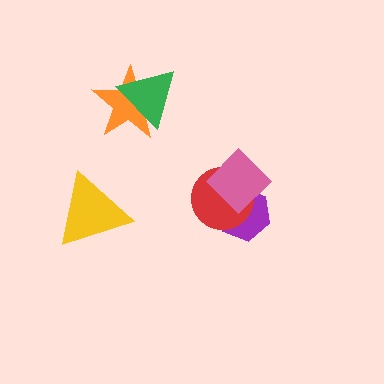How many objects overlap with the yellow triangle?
0 objects overlap with the yellow triangle.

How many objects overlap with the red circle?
2 objects overlap with the red circle.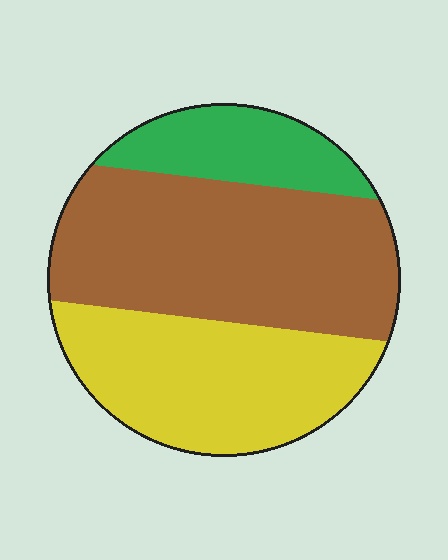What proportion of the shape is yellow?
Yellow covers about 35% of the shape.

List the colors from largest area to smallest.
From largest to smallest: brown, yellow, green.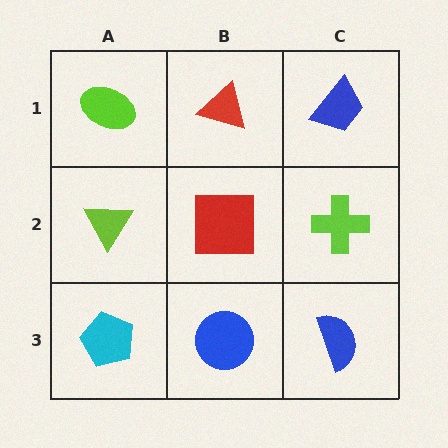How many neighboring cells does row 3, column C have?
2.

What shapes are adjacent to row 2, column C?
A blue trapezoid (row 1, column C), a blue semicircle (row 3, column C), a red square (row 2, column B).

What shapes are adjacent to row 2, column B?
A red triangle (row 1, column B), a blue circle (row 3, column B), a lime triangle (row 2, column A), a lime cross (row 2, column C).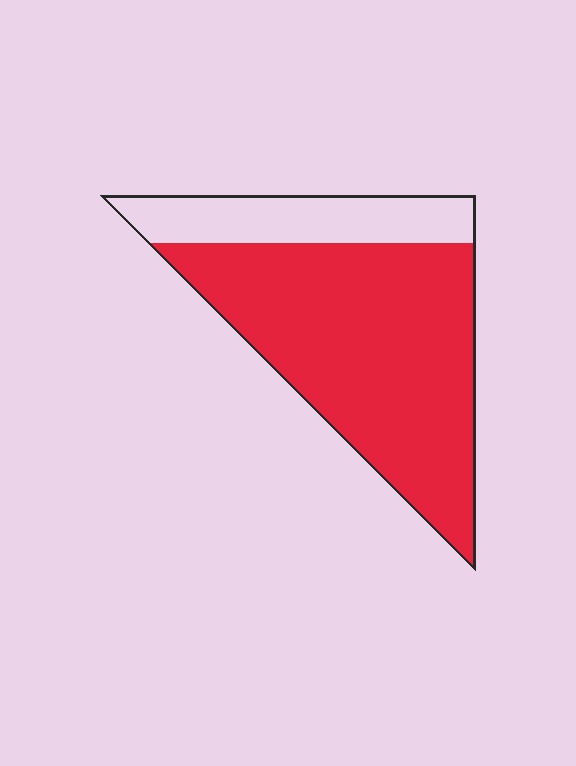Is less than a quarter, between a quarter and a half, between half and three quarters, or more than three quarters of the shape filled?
More than three quarters.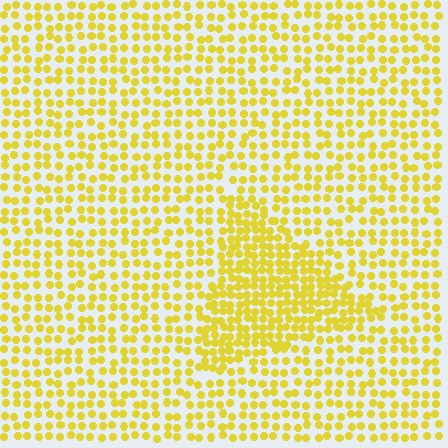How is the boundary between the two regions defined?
The boundary is defined by a change in element density (approximately 1.8x ratio). All elements are the same color, size, and shape.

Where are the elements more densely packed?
The elements are more densely packed inside the triangle boundary.